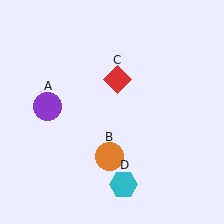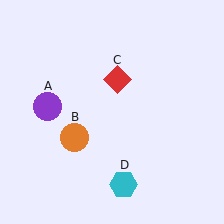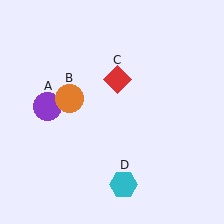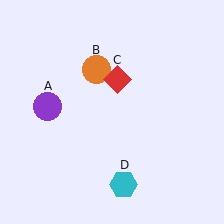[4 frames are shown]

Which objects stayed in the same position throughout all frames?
Purple circle (object A) and red diamond (object C) and cyan hexagon (object D) remained stationary.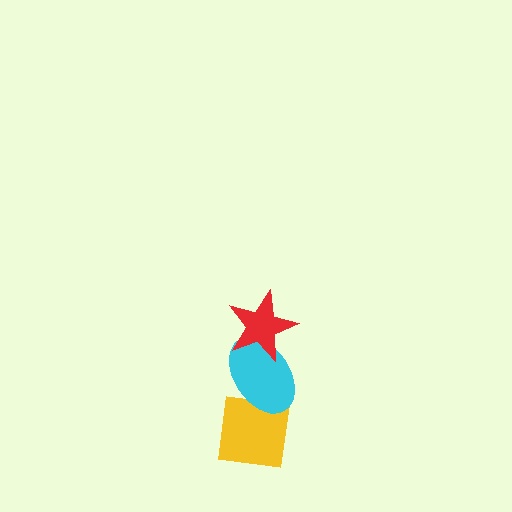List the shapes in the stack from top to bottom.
From top to bottom: the red star, the cyan ellipse, the yellow square.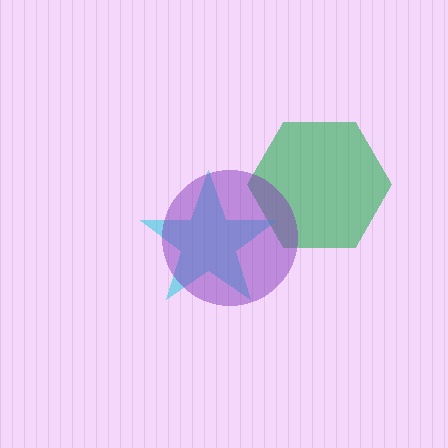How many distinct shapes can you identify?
There are 3 distinct shapes: a green hexagon, a cyan star, a purple circle.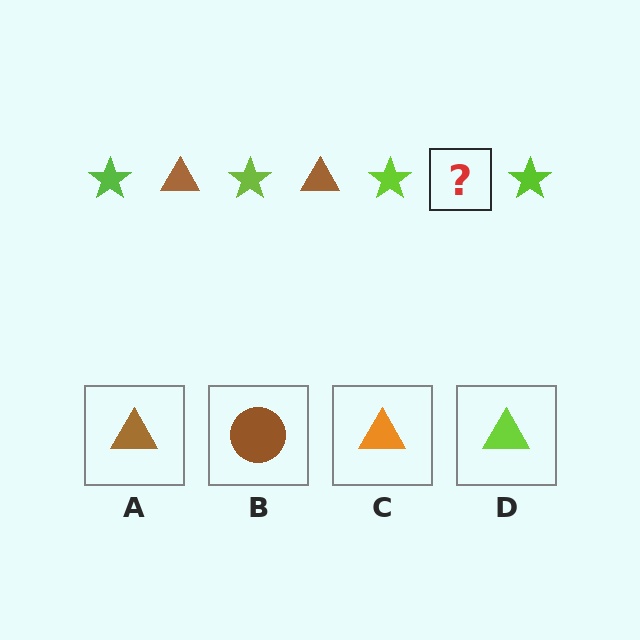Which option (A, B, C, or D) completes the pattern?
A.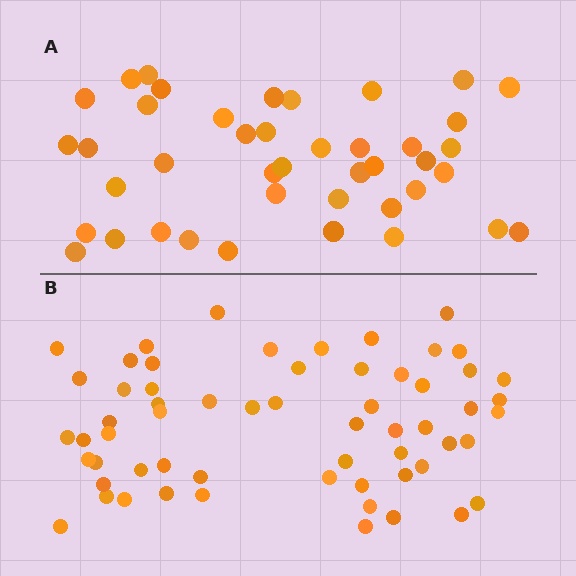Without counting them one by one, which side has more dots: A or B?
Region B (the bottom region) has more dots.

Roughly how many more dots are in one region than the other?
Region B has approximately 20 more dots than region A.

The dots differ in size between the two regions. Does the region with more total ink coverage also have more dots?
No. Region A has more total ink coverage because its dots are larger, but region B actually contains more individual dots. Total area can be misleading — the number of items is what matters here.